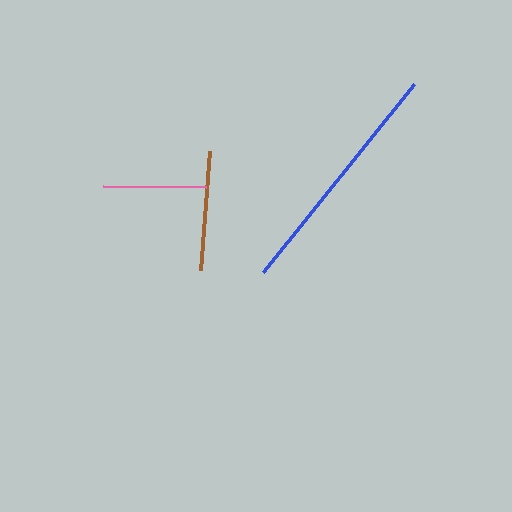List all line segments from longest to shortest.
From longest to shortest: blue, brown, pink.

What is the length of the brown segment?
The brown segment is approximately 119 pixels long.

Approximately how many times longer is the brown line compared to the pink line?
The brown line is approximately 1.2 times the length of the pink line.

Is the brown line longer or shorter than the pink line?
The brown line is longer than the pink line.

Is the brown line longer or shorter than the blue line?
The blue line is longer than the brown line.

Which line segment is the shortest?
The pink line is the shortest at approximately 103 pixels.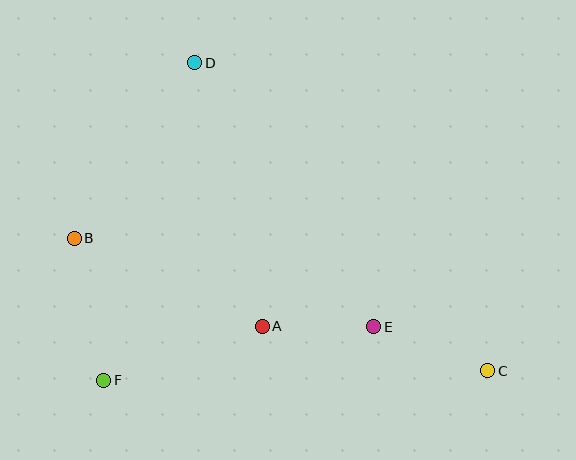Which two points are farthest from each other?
Points B and C are farthest from each other.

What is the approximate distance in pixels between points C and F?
The distance between C and F is approximately 384 pixels.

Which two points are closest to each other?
Points A and E are closest to each other.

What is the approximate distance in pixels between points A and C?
The distance between A and C is approximately 230 pixels.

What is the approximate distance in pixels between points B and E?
The distance between B and E is approximately 312 pixels.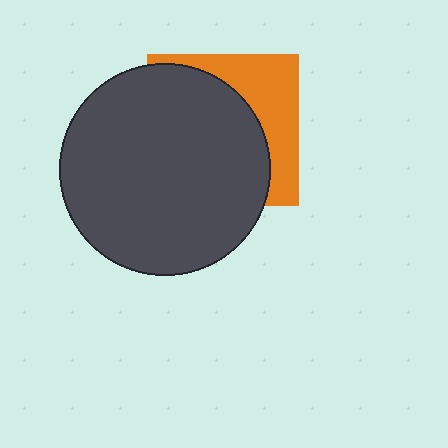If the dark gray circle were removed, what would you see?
You would see the complete orange square.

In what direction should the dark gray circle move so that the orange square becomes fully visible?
The dark gray circle should move left. That is the shortest direction to clear the overlap and leave the orange square fully visible.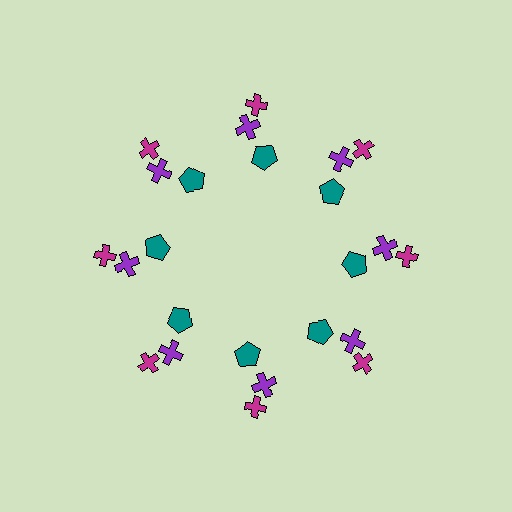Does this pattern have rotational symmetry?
Yes, this pattern has 8-fold rotational symmetry. It looks the same after rotating 45 degrees around the center.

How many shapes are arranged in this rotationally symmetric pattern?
There are 24 shapes, arranged in 8 groups of 3.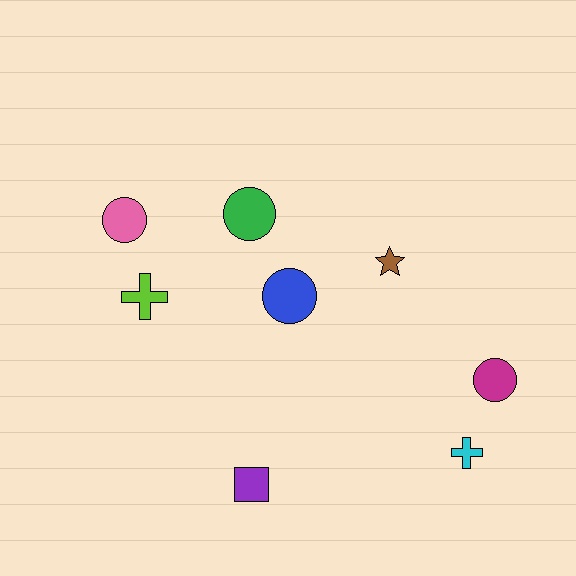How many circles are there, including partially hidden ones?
There are 4 circles.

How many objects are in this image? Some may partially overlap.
There are 8 objects.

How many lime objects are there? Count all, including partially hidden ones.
There is 1 lime object.